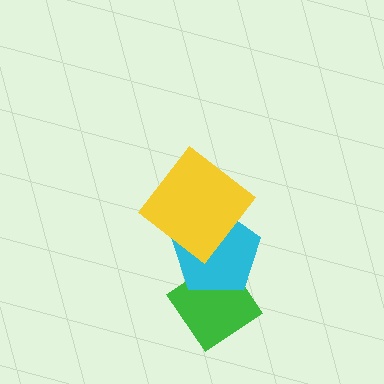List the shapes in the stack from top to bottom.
From top to bottom: the yellow diamond, the cyan pentagon, the green diamond.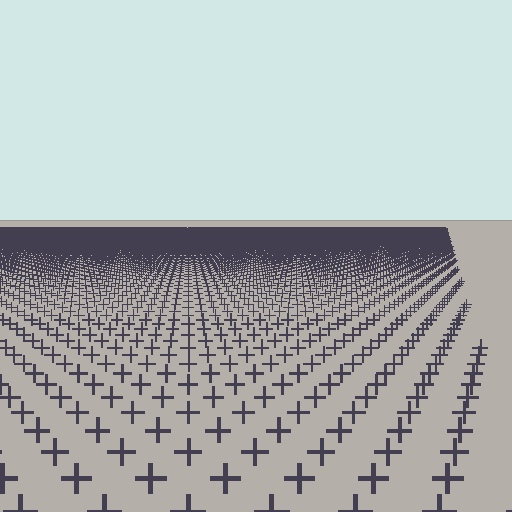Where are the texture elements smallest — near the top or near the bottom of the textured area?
Near the top.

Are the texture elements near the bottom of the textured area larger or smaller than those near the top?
Larger. Near the bottom, elements are closer to the viewer and appear at a bigger on-screen size.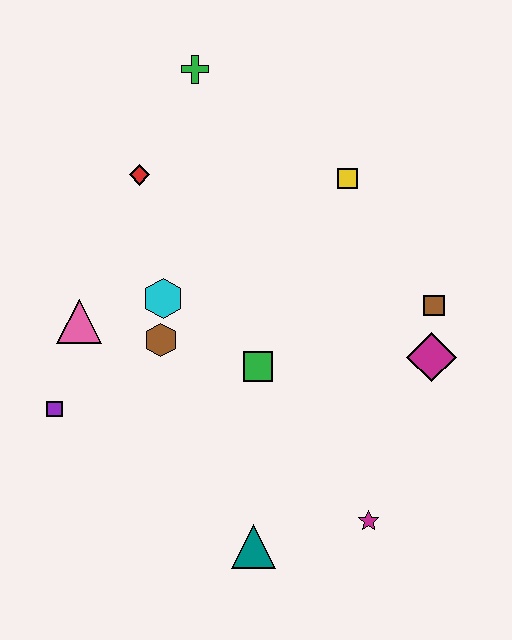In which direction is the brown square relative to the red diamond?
The brown square is to the right of the red diamond.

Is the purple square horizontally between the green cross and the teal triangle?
No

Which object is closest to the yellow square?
The brown square is closest to the yellow square.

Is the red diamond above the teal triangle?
Yes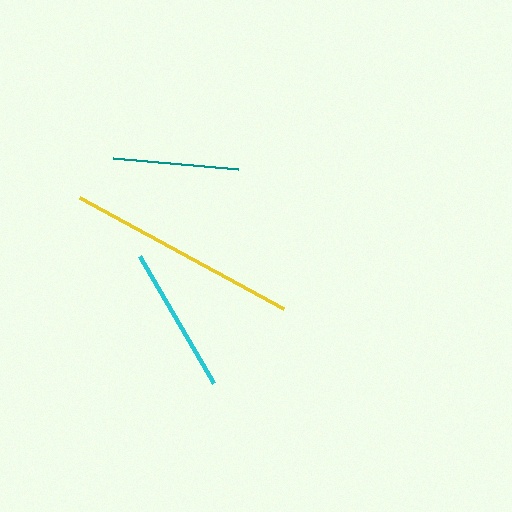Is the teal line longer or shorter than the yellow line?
The yellow line is longer than the teal line.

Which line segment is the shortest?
The teal line is the shortest at approximately 125 pixels.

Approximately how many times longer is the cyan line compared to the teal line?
The cyan line is approximately 1.2 times the length of the teal line.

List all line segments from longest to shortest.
From longest to shortest: yellow, cyan, teal.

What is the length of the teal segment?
The teal segment is approximately 125 pixels long.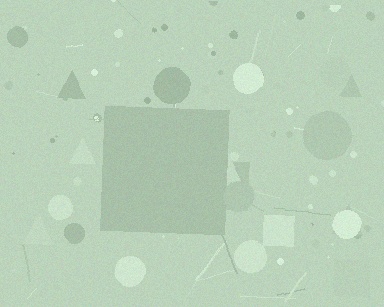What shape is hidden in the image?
A square is hidden in the image.